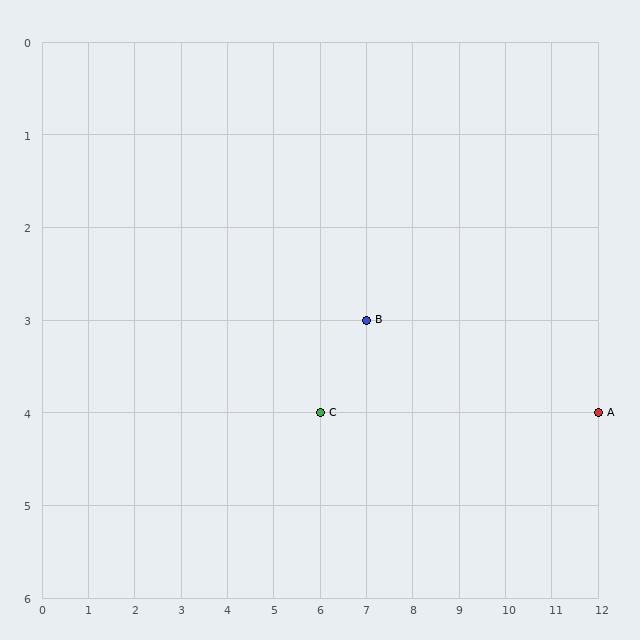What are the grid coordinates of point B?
Point B is at grid coordinates (7, 3).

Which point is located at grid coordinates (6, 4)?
Point C is at (6, 4).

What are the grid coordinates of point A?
Point A is at grid coordinates (12, 4).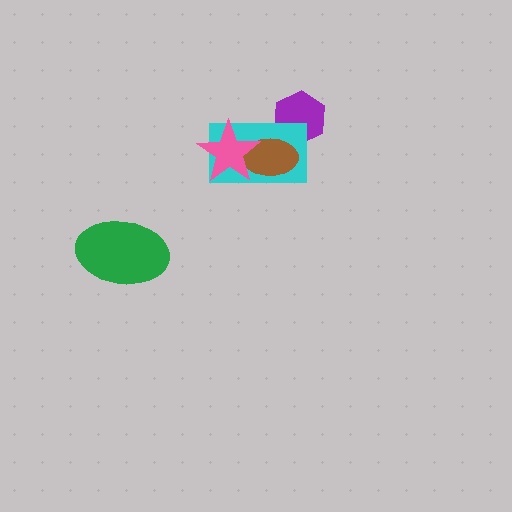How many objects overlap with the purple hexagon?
2 objects overlap with the purple hexagon.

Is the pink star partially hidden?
No, no other shape covers it.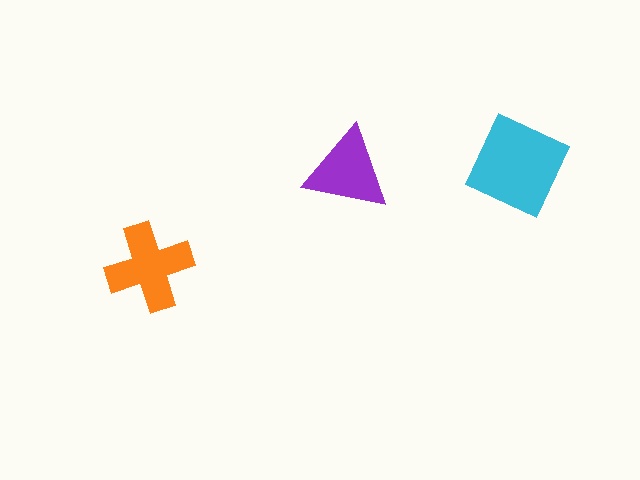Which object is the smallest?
The purple triangle.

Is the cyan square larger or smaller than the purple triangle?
Larger.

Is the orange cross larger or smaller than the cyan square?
Smaller.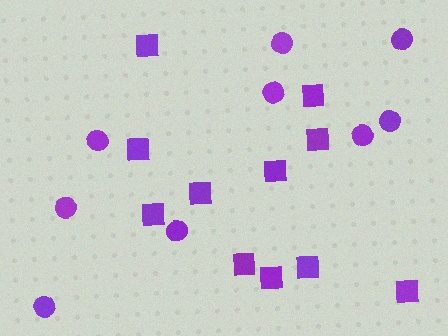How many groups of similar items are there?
There are 2 groups: one group of circles (9) and one group of squares (11).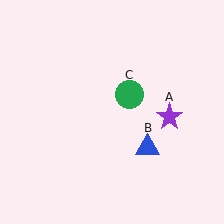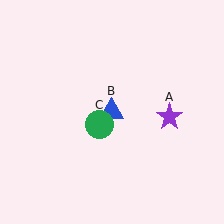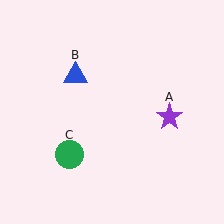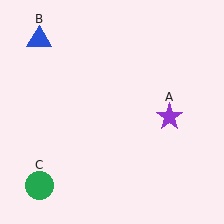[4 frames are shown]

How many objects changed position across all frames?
2 objects changed position: blue triangle (object B), green circle (object C).